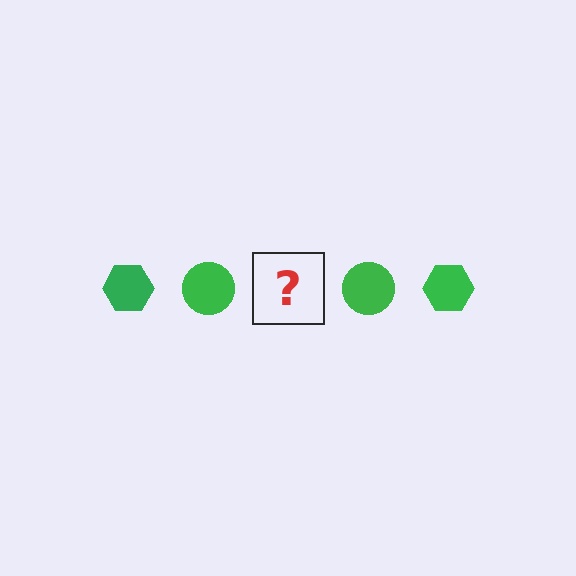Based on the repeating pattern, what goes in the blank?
The blank should be a green hexagon.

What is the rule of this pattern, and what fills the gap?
The rule is that the pattern cycles through hexagon, circle shapes in green. The gap should be filled with a green hexagon.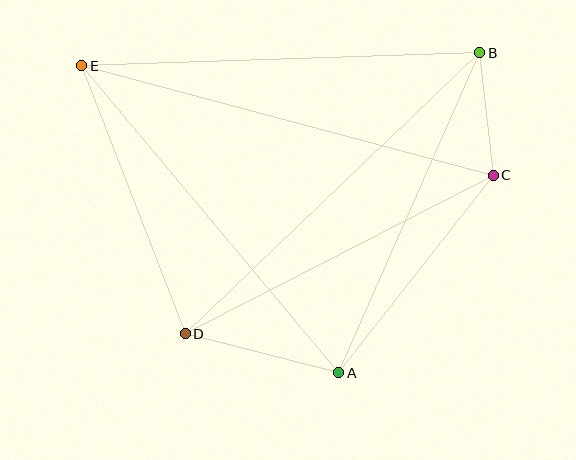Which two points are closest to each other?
Points B and C are closest to each other.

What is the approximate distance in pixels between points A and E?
The distance between A and E is approximately 400 pixels.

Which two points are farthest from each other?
Points C and E are farthest from each other.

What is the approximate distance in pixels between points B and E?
The distance between B and E is approximately 398 pixels.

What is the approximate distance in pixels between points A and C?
The distance between A and C is approximately 251 pixels.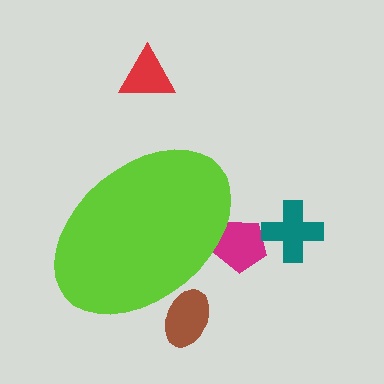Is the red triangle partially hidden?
No, the red triangle is fully visible.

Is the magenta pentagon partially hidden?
Yes, the magenta pentagon is partially hidden behind the lime ellipse.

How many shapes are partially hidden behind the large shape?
2 shapes are partially hidden.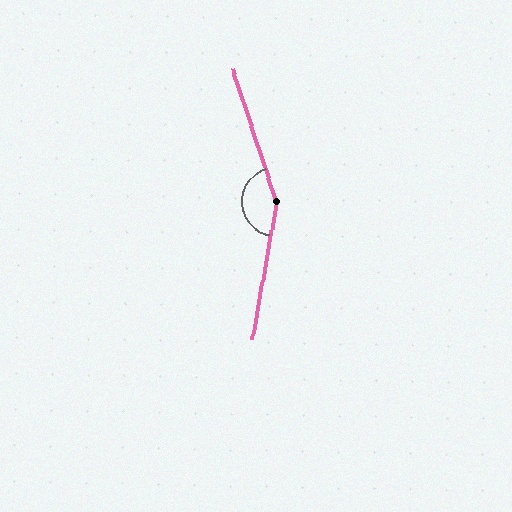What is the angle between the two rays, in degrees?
Approximately 152 degrees.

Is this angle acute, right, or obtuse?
It is obtuse.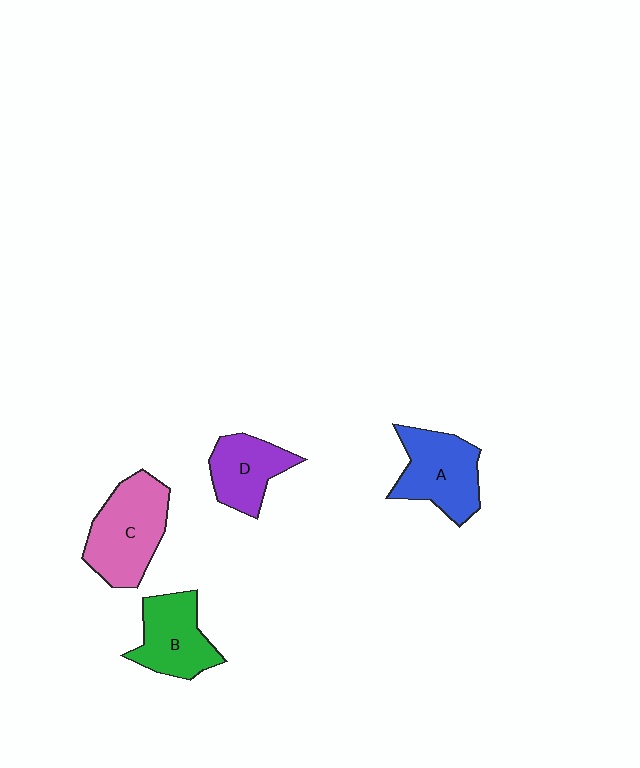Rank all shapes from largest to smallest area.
From largest to smallest: C (pink), A (blue), B (green), D (purple).